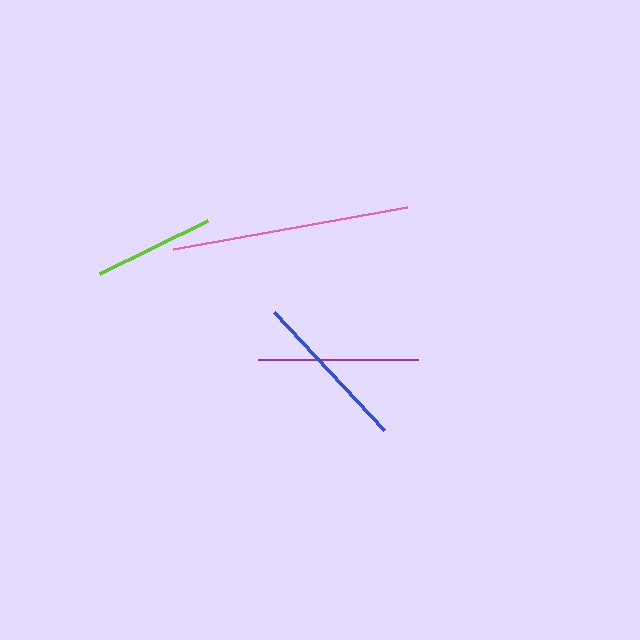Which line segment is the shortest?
The lime line is the shortest at approximately 121 pixels.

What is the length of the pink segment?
The pink segment is approximately 237 pixels long.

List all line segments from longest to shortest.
From longest to shortest: pink, blue, purple, lime.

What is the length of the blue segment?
The blue segment is approximately 161 pixels long.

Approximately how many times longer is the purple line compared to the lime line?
The purple line is approximately 1.3 times the length of the lime line.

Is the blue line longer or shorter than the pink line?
The pink line is longer than the blue line.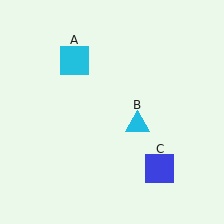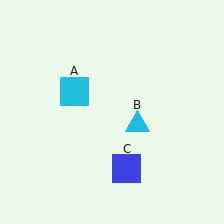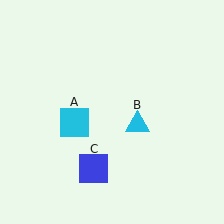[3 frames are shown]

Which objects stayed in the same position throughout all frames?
Cyan triangle (object B) remained stationary.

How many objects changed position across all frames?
2 objects changed position: cyan square (object A), blue square (object C).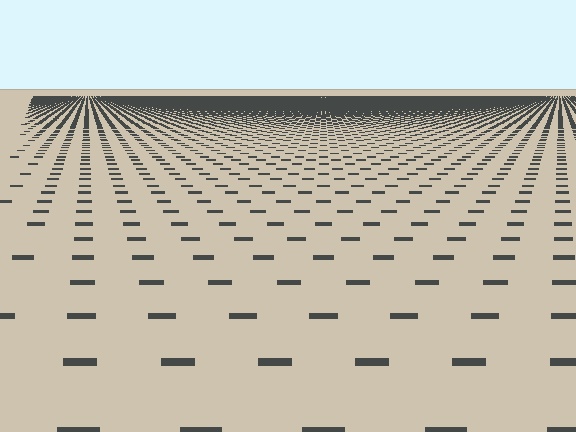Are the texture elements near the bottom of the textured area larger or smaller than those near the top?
Larger. Near the bottom, elements are closer to the viewer and appear at a bigger on-screen size.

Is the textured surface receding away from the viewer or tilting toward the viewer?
The surface is receding away from the viewer. Texture elements get smaller and denser toward the top.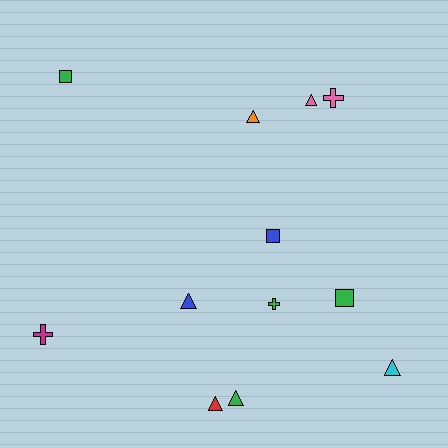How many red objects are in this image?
There is 1 red object.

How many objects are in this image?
There are 12 objects.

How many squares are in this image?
There are 3 squares.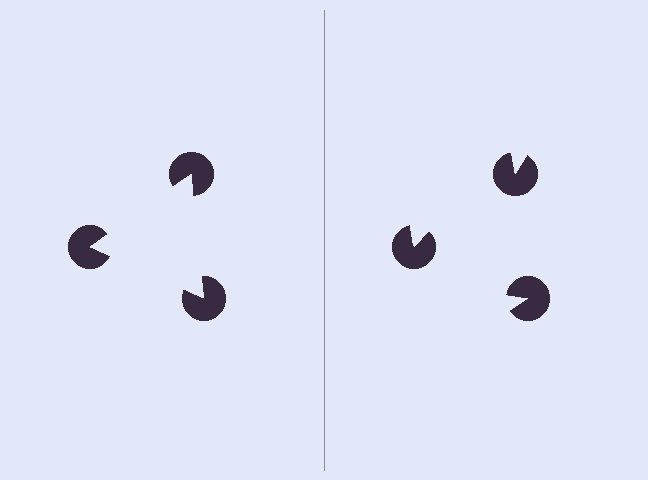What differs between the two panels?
The pac-man discs are positioned identically on both sides; only the wedge orientations differ. On the left they align to a triangle; on the right they are misaligned.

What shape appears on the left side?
An illusory triangle.